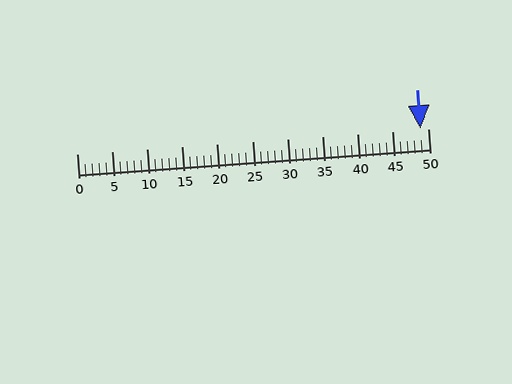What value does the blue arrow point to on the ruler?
The blue arrow points to approximately 49.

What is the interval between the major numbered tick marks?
The major tick marks are spaced 5 units apart.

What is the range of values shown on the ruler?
The ruler shows values from 0 to 50.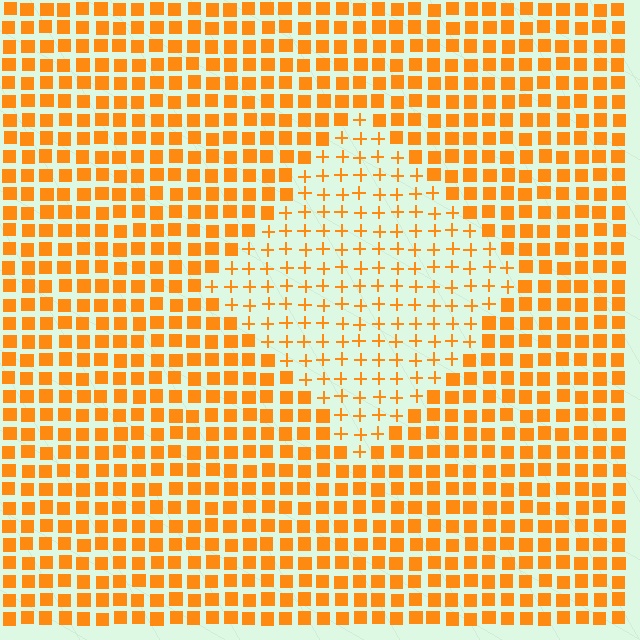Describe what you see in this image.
The image is filled with small orange elements arranged in a uniform grid. A diamond-shaped region contains plus signs, while the surrounding area contains squares. The boundary is defined purely by the change in element shape.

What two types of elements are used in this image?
The image uses plus signs inside the diamond region and squares outside it.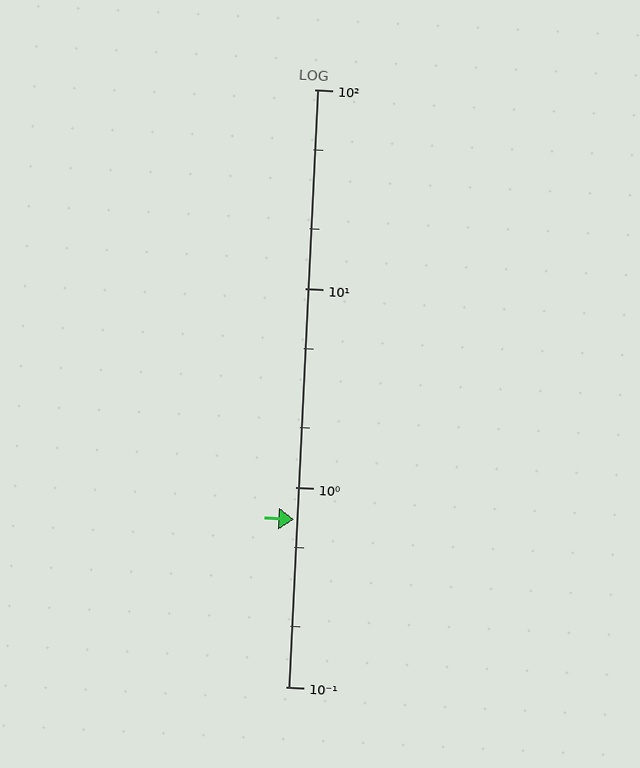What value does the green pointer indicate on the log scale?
The pointer indicates approximately 0.69.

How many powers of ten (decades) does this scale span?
The scale spans 3 decades, from 0.1 to 100.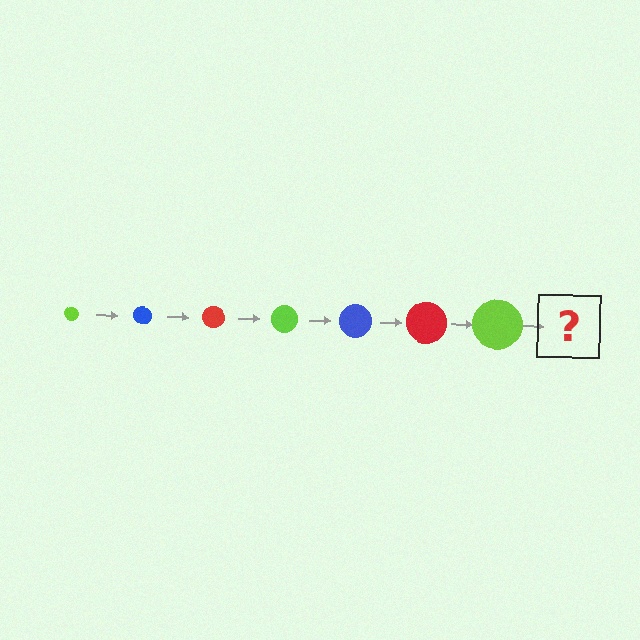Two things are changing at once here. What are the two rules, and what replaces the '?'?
The two rules are that the circle grows larger each step and the color cycles through lime, blue, and red. The '?' should be a blue circle, larger than the previous one.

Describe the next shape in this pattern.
It should be a blue circle, larger than the previous one.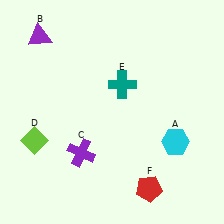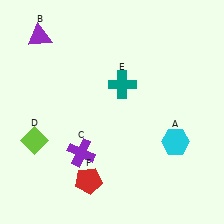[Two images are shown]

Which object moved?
The red pentagon (F) moved left.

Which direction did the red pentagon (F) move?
The red pentagon (F) moved left.